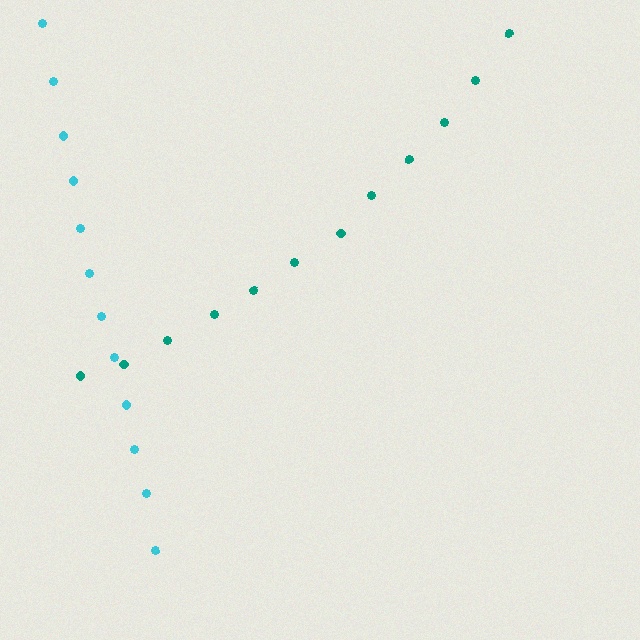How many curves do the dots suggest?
There are 2 distinct paths.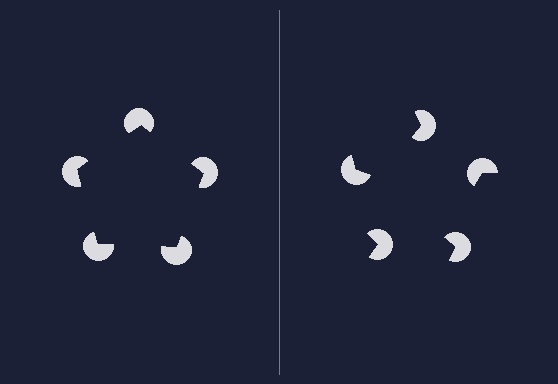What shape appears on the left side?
An illusory pentagon.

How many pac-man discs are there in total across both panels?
10 — 5 on each side.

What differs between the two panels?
The pac-man discs are positioned identically on both sides; only the wedge orientations differ. On the left they align to a pentagon; on the right they are misaligned.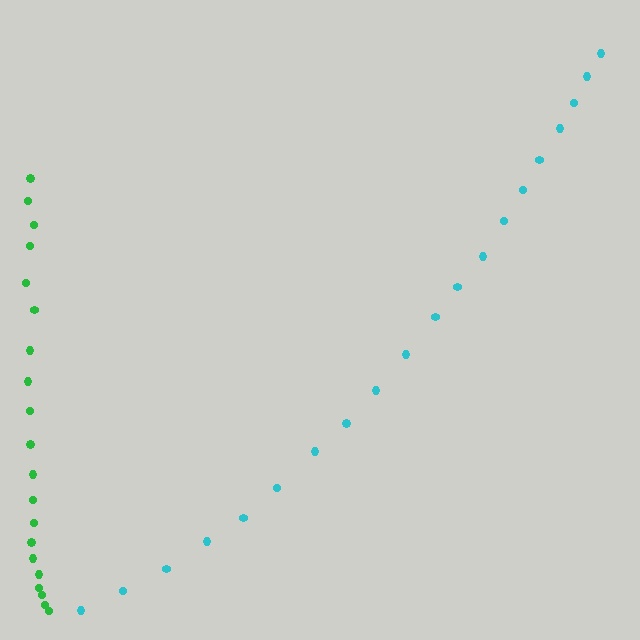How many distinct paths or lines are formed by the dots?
There are 2 distinct paths.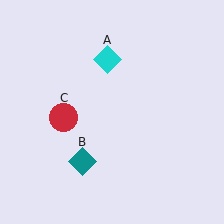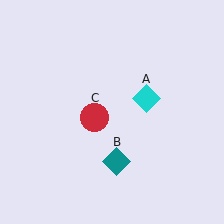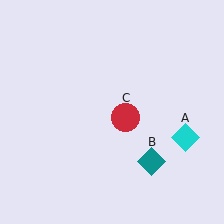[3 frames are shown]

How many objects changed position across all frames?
3 objects changed position: cyan diamond (object A), teal diamond (object B), red circle (object C).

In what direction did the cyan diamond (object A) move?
The cyan diamond (object A) moved down and to the right.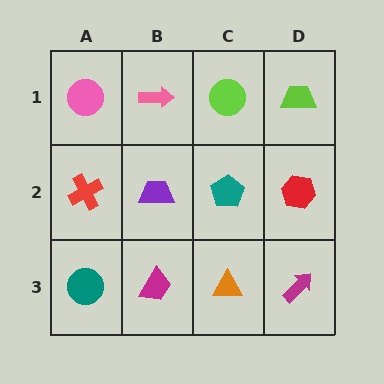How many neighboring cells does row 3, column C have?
3.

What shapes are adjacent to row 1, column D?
A red hexagon (row 2, column D), a lime circle (row 1, column C).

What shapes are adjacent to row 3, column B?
A purple trapezoid (row 2, column B), a teal circle (row 3, column A), an orange triangle (row 3, column C).